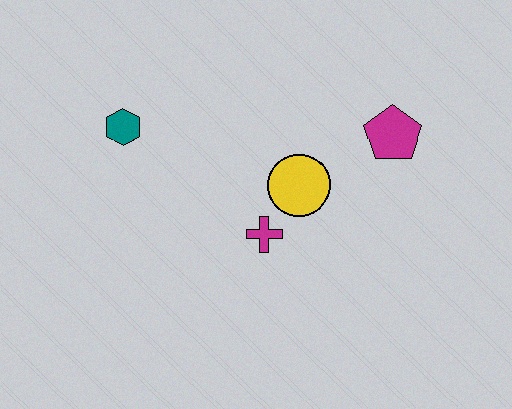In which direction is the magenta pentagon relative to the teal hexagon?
The magenta pentagon is to the right of the teal hexagon.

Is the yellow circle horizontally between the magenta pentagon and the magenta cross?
Yes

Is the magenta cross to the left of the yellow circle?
Yes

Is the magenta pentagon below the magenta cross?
No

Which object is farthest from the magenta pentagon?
The teal hexagon is farthest from the magenta pentagon.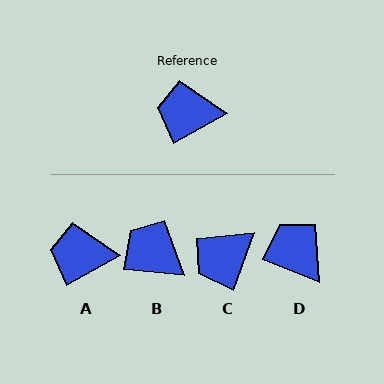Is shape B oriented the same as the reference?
No, it is off by about 34 degrees.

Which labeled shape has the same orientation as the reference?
A.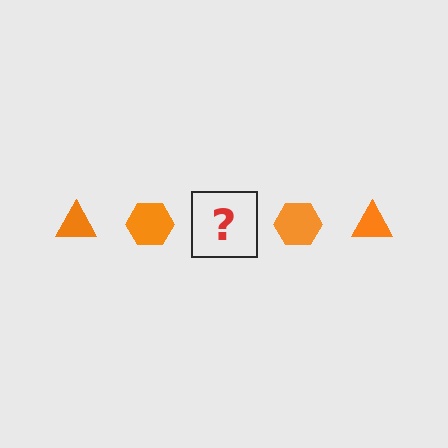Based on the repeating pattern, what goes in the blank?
The blank should be an orange triangle.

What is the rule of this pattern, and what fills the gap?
The rule is that the pattern cycles through triangle, hexagon shapes in orange. The gap should be filled with an orange triangle.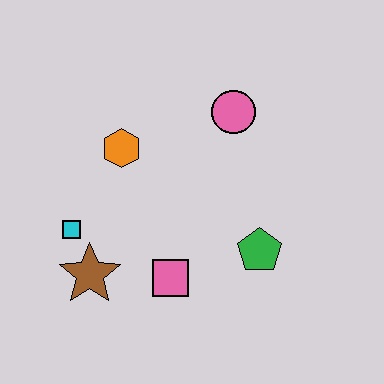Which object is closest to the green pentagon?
The pink square is closest to the green pentagon.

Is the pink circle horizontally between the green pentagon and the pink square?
Yes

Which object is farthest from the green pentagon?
The cyan square is farthest from the green pentagon.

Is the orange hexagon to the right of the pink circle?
No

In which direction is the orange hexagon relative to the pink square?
The orange hexagon is above the pink square.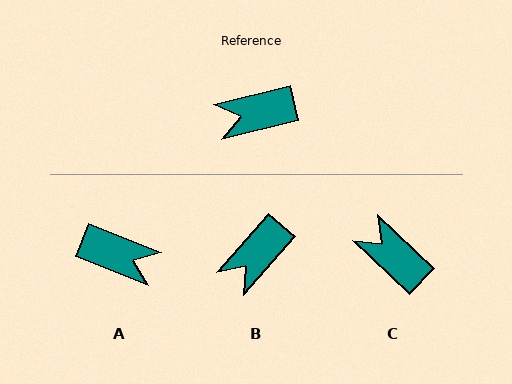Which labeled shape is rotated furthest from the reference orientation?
A, about 144 degrees away.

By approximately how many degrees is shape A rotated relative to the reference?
Approximately 144 degrees counter-clockwise.